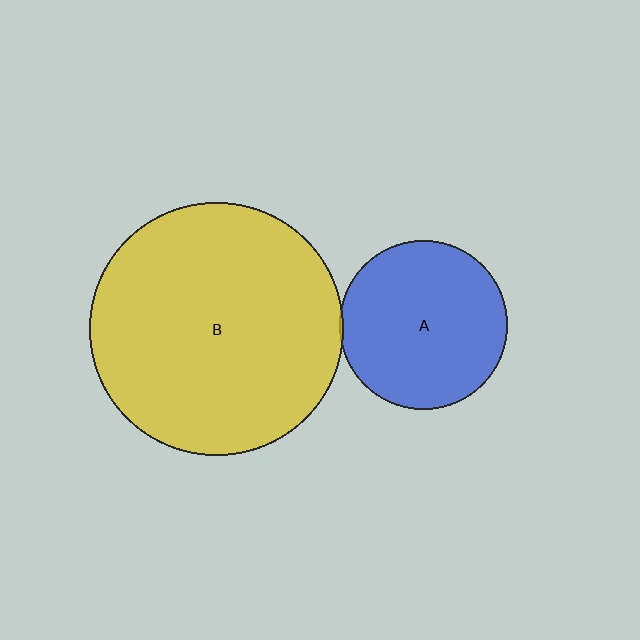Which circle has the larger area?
Circle B (yellow).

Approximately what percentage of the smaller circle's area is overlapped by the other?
Approximately 5%.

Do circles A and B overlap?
Yes.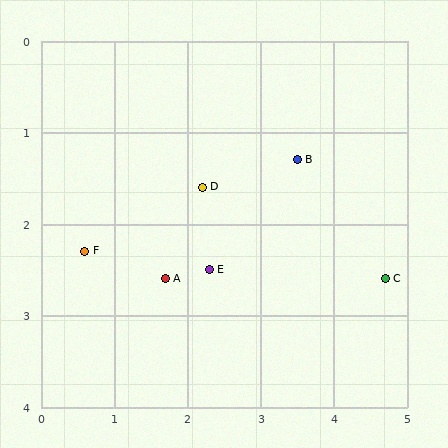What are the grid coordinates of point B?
Point B is at approximately (3.5, 1.3).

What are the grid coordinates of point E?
Point E is at approximately (2.3, 2.5).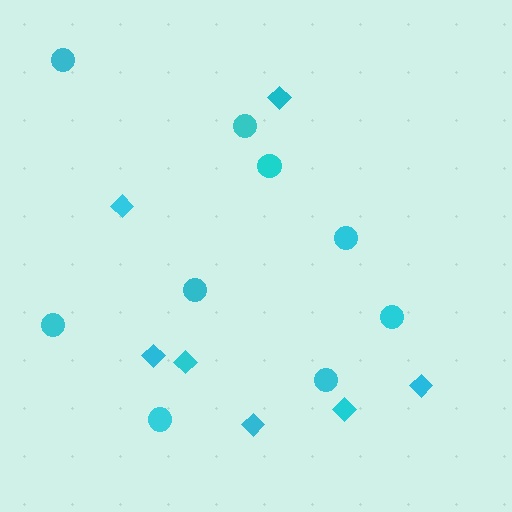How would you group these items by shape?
There are 2 groups: one group of diamonds (7) and one group of circles (9).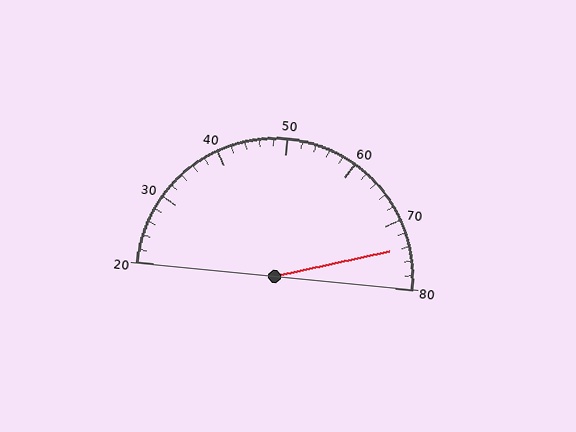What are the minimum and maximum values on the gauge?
The gauge ranges from 20 to 80.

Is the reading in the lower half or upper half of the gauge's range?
The reading is in the upper half of the range (20 to 80).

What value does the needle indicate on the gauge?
The needle indicates approximately 74.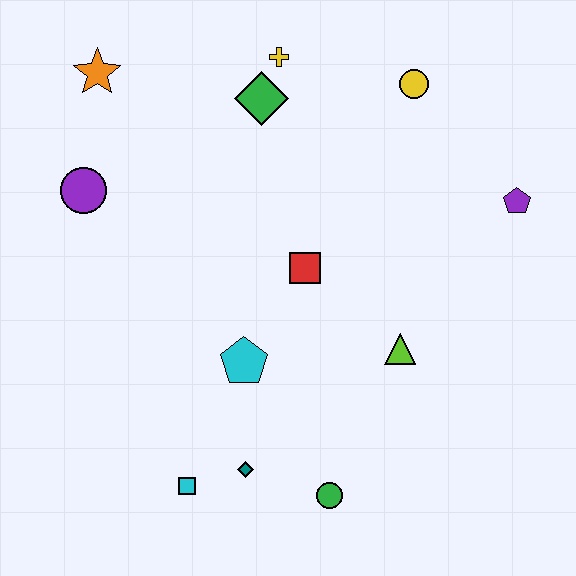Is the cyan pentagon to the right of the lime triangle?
No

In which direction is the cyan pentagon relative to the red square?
The cyan pentagon is below the red square.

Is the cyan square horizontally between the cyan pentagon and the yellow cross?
No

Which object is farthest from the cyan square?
The yellow circle is farthest from the cyan square.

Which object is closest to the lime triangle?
The red square is closest to the lime triangle.